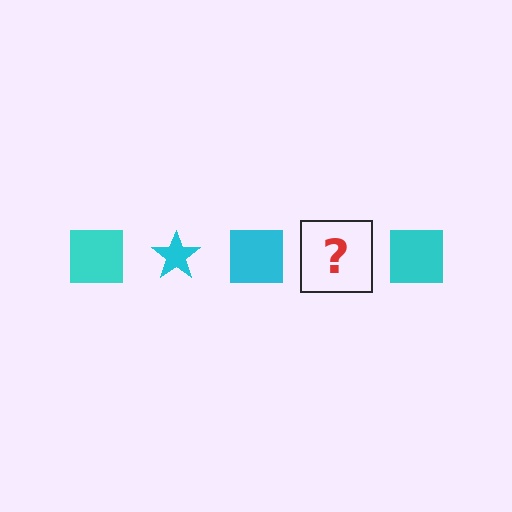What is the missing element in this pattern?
The missing element is a cyan star.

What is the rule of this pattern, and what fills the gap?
The rule is that the pattern cycles through square, star shapes in cyan. The gap should be filled with a cyan star.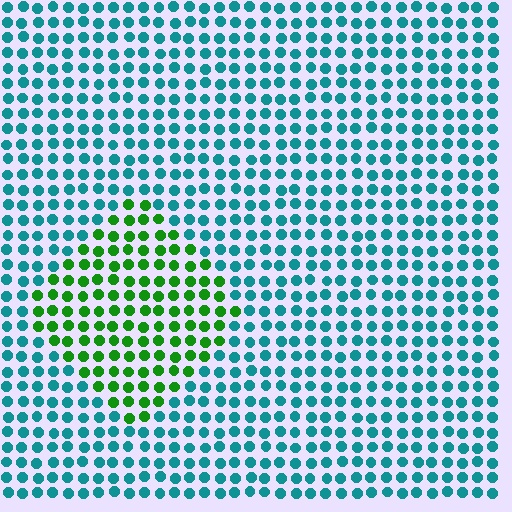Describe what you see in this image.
The image is filled with small teal elements in a uniform arrangement. A diamond-shaped region is visible where the elements are tinted to a slightly different hue, forming a subtle color boundary.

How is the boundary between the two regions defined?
The boundary is defined purely by a slight shift in hue (about 61 degrees). Spacing, size, and orientation are identical on both sides.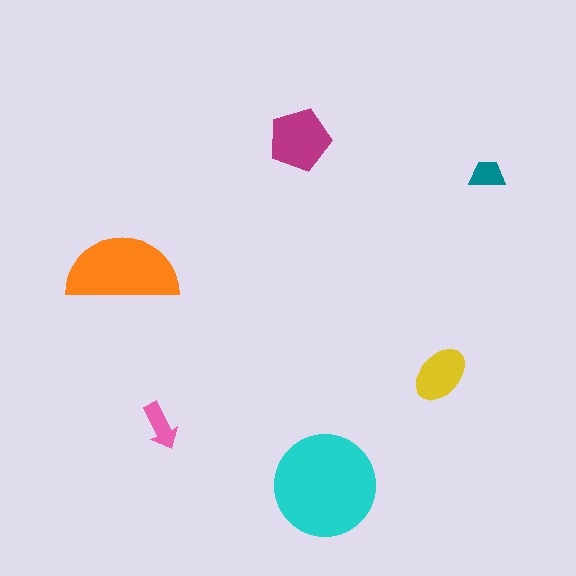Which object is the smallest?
The teal trapezoid.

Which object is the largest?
The cyan circle.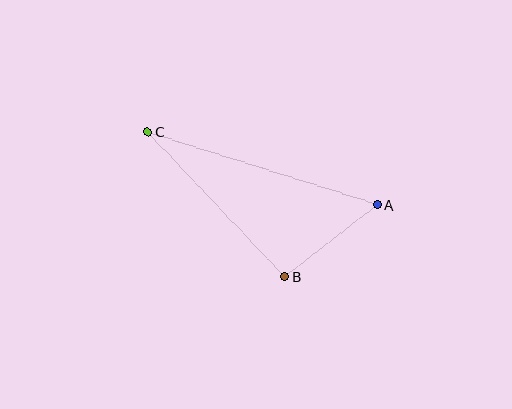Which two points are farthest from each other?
Points A and C are farthest from each other.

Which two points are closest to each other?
Points A and B are closest to each other.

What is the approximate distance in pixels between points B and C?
The distance between B and C is approximately 199 pixels.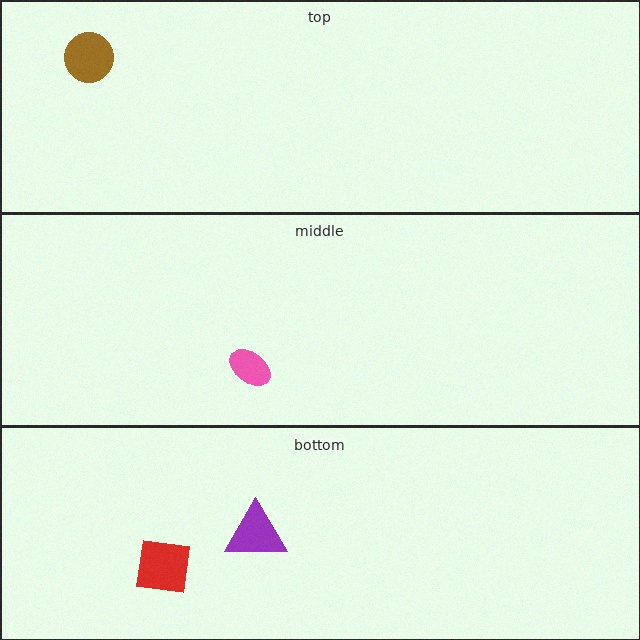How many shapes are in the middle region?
1.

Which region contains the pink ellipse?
The middle region.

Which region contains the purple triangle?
The bottom region.